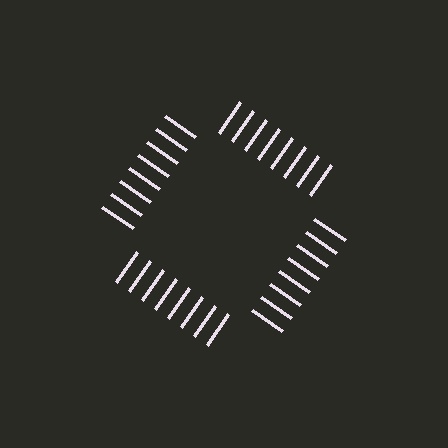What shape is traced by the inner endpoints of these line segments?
An illusory square — the line segments terminate on its edges but no continuous stroke is drawn.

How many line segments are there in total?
32 — 8 along each of the 4 edges.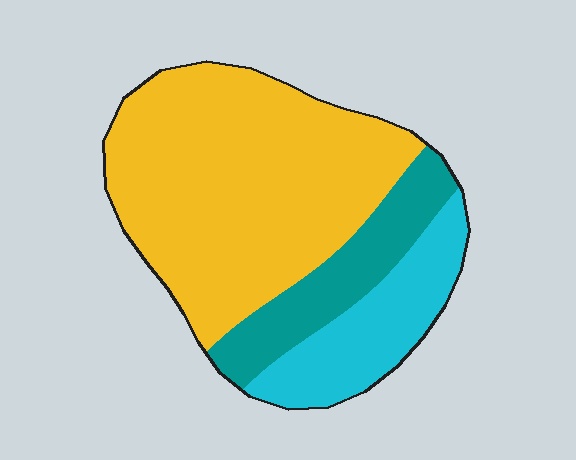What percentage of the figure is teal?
Teal takes up about one sixth (1/6) of the figure.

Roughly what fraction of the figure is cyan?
Cyan covers 20% of the figure.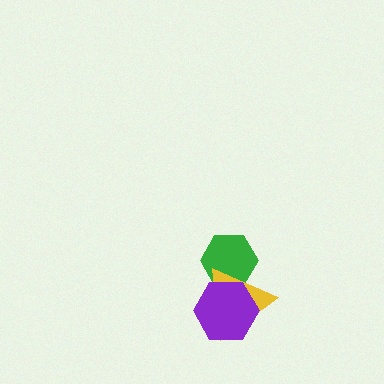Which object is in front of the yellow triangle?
The purple hexagon is in front of the yellow triangle.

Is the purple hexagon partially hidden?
No, no other shape covers it.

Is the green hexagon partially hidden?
Yes, it is partially covered by another shape.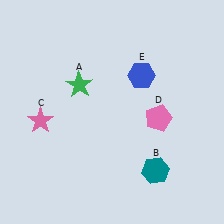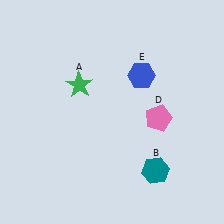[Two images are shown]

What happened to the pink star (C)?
The pink star (C) was removed in Image 2. It was in the bottom-left area of Image 1.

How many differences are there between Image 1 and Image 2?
There is 1 difference between the two images.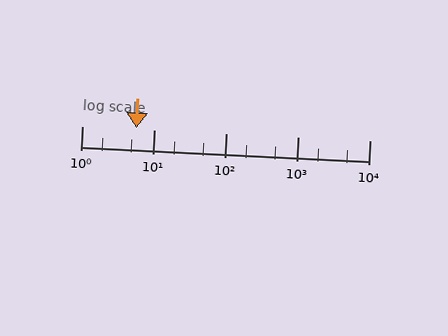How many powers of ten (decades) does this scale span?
The scale spans 4 decades, from 1 to 10000.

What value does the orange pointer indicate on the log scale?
The pointer indicates approximately 5.7.